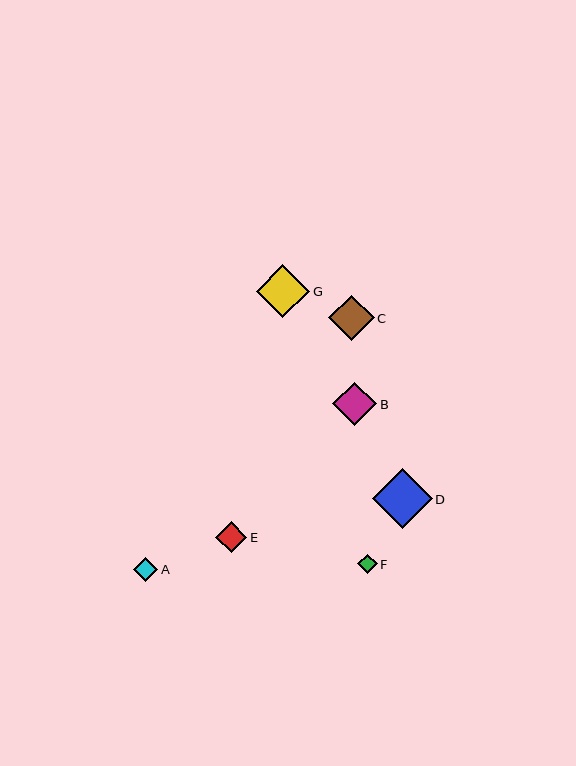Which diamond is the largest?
Diamond D is the largest with a size of approximately 60 pixels.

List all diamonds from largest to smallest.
From largest to smallest: D, G, C, B, E, A, F.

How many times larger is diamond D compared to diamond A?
Diamond D is approximately 2.4 times the size of diamond A.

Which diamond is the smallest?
Diamond F is the smallest with a size of approximately 20 pixels.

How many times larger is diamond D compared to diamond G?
Diamond D is approximately 1.1 times the size of diamond G.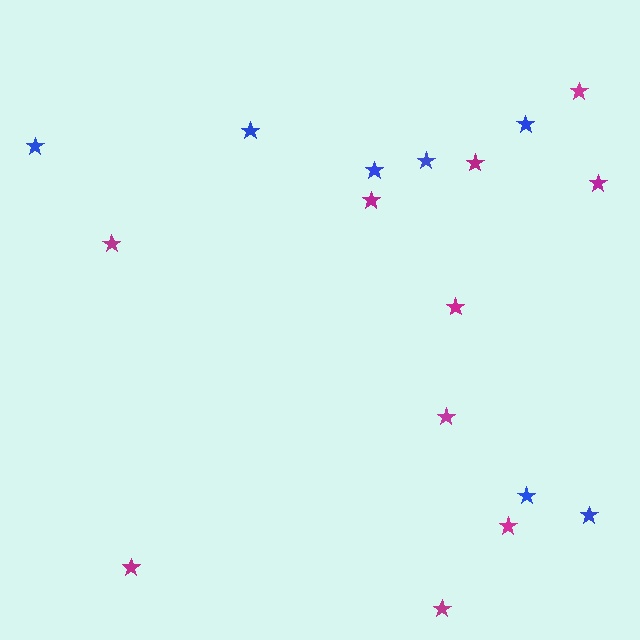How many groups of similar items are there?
There are 2 groups: one group of blue stars (7) and one group of magenta stars (10).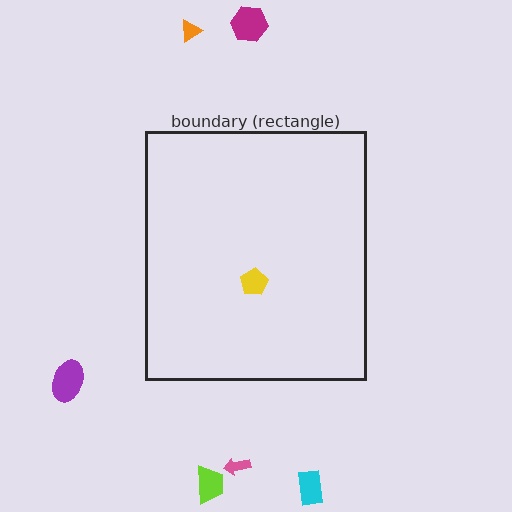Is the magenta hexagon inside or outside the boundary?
Outside.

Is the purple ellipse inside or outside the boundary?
Outside.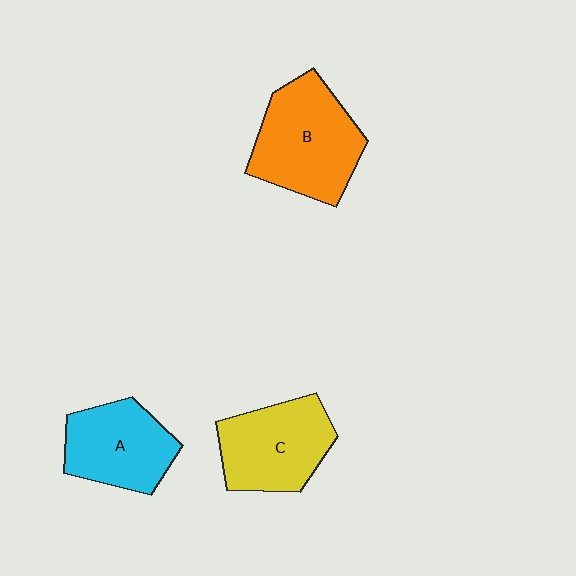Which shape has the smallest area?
Shape A (cyan).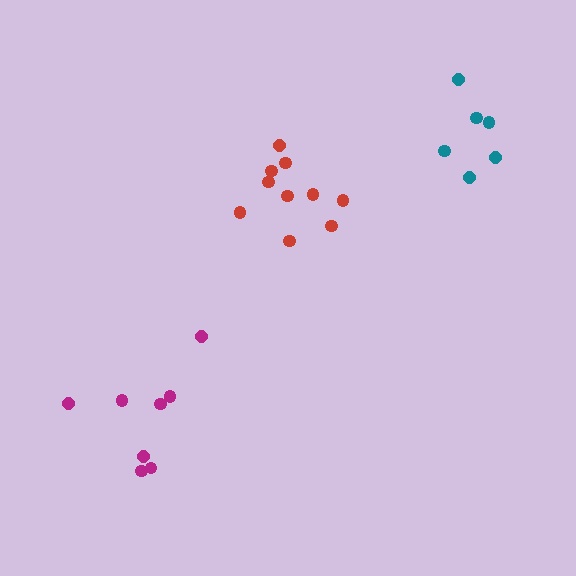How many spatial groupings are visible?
There are 3 spatial groupings.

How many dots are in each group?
Group 1: 6 dots, Group 2: 10 dots, Group 3: 8 dots (24 total).